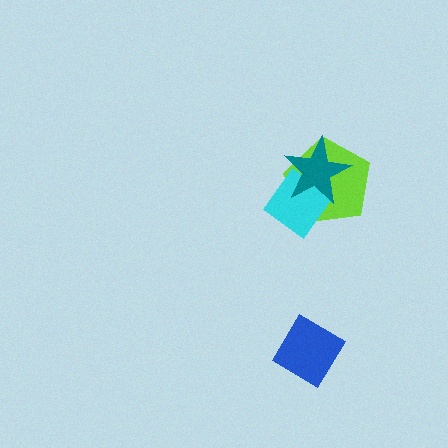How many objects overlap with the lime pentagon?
2 objects overlap with the lime pentagon.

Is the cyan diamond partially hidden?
Yes, it is partially covered by another shape.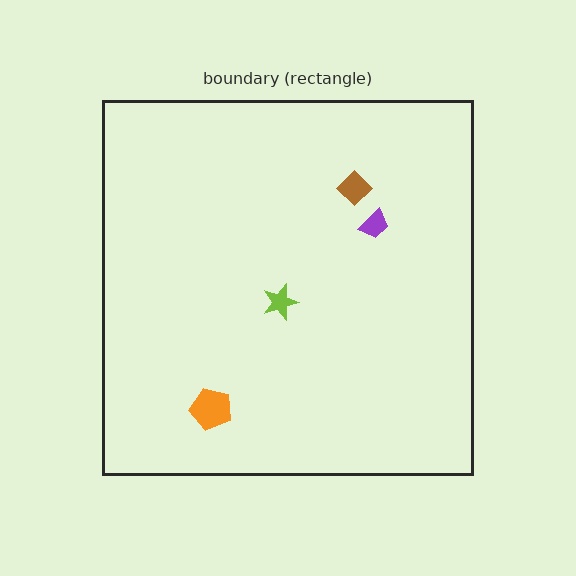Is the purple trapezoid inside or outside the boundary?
Inside.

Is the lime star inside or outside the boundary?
Inside.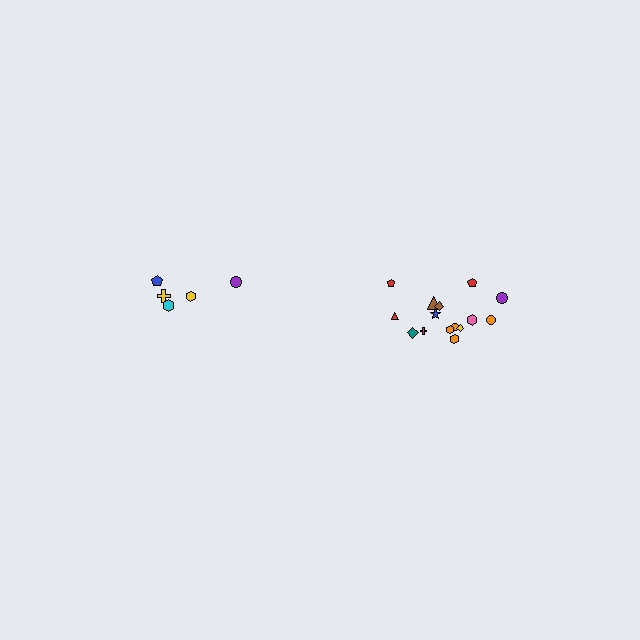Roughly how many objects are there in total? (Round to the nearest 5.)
Roughly 20 objects in total.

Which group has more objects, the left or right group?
The right group.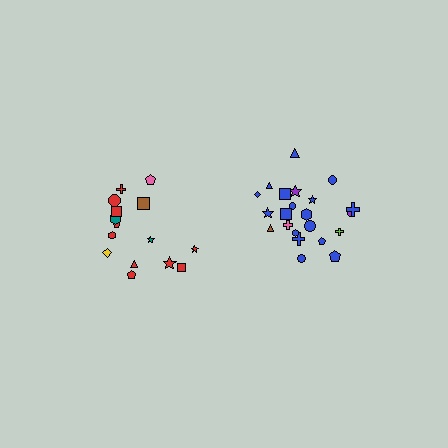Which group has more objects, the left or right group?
The right group.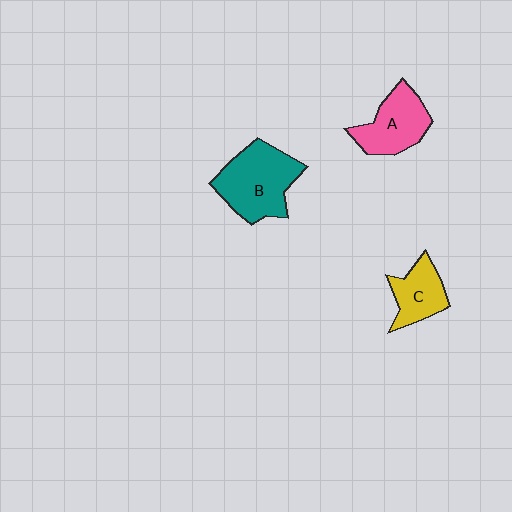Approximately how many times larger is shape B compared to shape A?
Approximately 1.4 times.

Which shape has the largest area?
Shape B (teal).